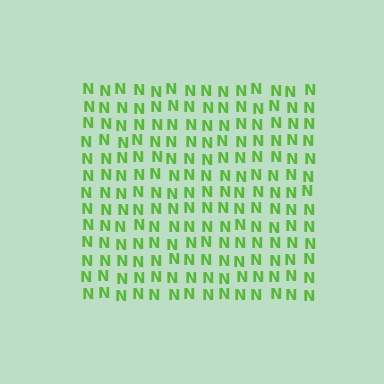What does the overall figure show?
The overall figure shows a square.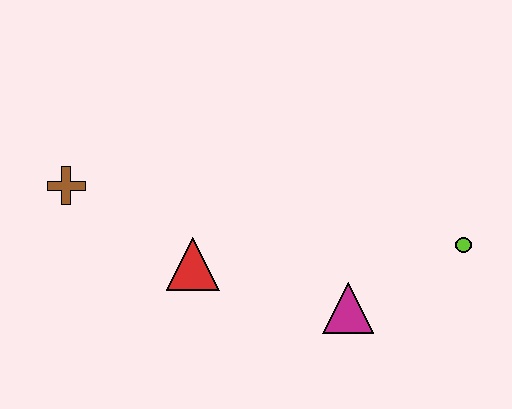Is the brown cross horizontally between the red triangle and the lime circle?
No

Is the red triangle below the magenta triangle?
No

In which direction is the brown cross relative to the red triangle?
The brown cross is to the left of the red triangle.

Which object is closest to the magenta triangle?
The lime circle is closest to the magenta triangle.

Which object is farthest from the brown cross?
The lime circle is farthest from the brown cross.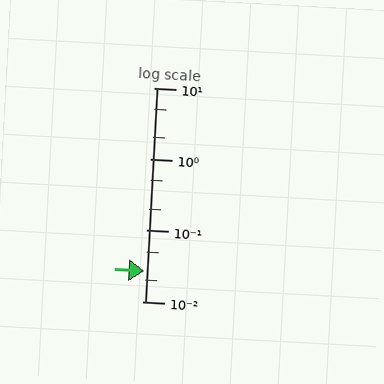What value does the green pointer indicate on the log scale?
The pointer indicates approximately 0.027.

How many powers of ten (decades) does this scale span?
The scale spans 3 decades, from 0.01 to 10.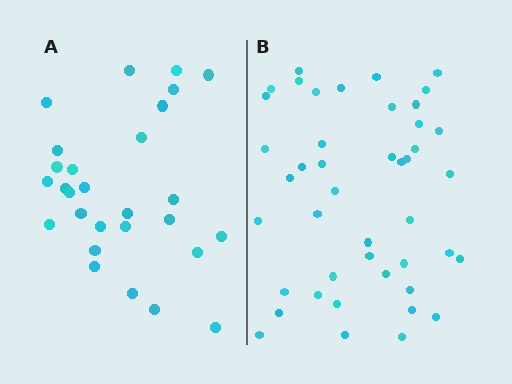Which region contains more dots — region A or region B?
Region B (the right region) has more dots.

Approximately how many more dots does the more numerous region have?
Region B has approximately 15 more dots than region A.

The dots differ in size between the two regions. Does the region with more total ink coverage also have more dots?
No. Region A has more total ink coverage because its dots are larger, but region B actually contains more individual dots. Total area can be misleading — the number of items is what matters here.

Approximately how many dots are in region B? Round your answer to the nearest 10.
About 40 dots. (The exact count is 44, which rounds to 40.)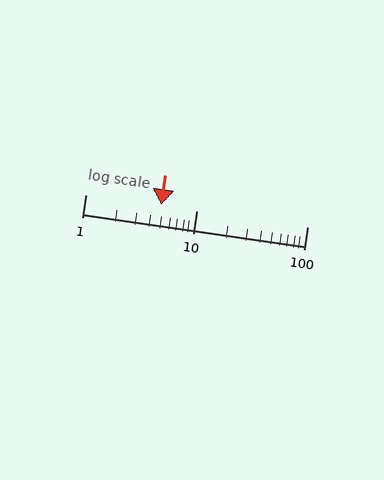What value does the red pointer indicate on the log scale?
The pointer indicates approximately 4.8.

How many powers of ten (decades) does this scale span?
The scale spans 2 decades, from 1 to 100.